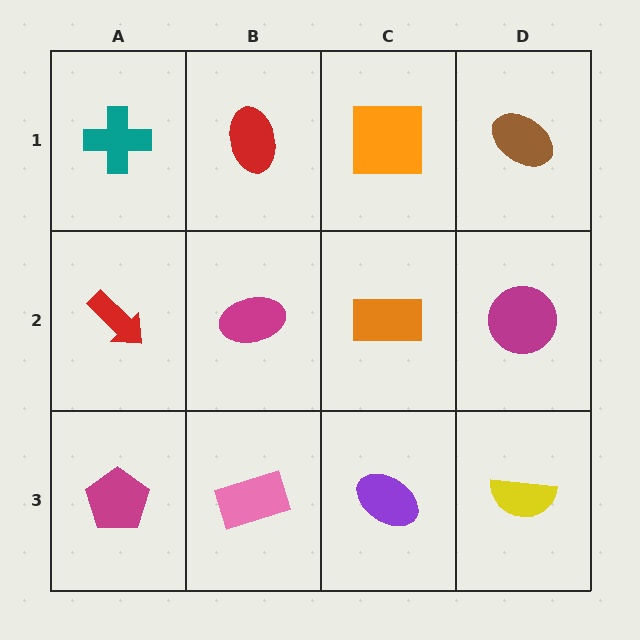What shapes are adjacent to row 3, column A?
A red arrow (row 2, column A), a pink rectangle (row 3, column B).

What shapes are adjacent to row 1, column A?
A red arrow (row 2, column A), a red ellipse (row 1, column B).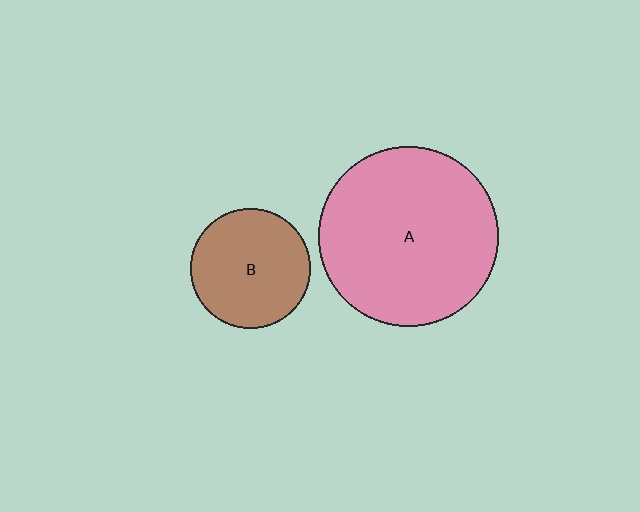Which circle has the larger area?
Circle A (pink).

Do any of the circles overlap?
No, none of the circles overlap.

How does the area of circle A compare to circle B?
Approximately 2.3 times.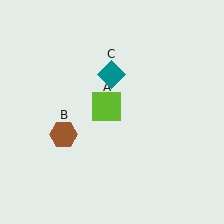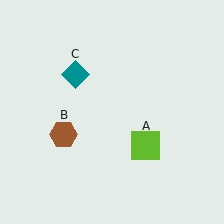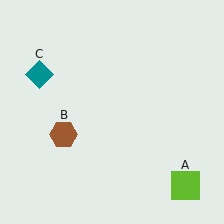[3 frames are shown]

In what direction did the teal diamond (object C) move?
The teal diamond (object C) moved left.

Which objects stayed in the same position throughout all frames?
Brown hexagon (object B) remained stationary.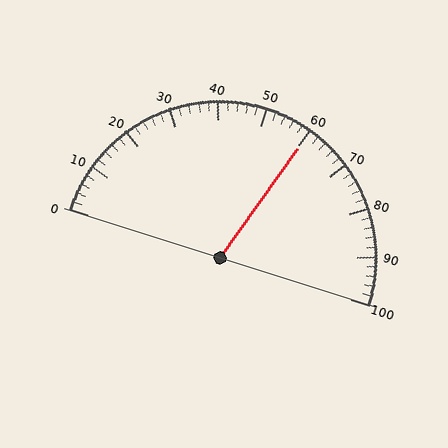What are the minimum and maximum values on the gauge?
The gauge ranges from 0 to 100.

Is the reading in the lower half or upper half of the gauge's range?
The reading is in the upper half of the range (0 to 100).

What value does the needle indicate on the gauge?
The needle indicates approximately 60.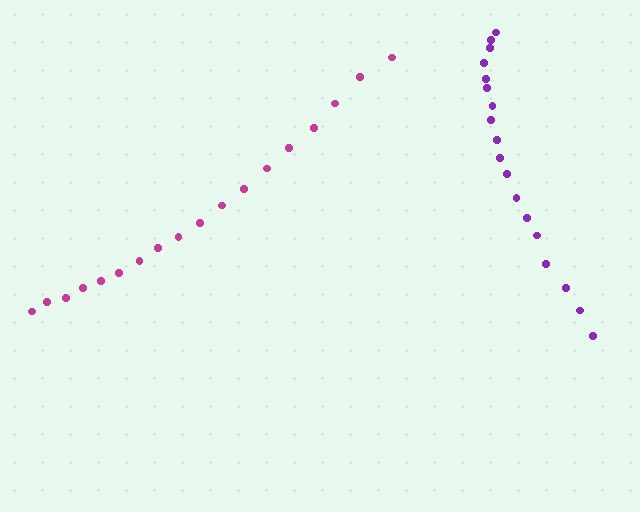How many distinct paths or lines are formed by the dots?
There are 2 distinct paths.